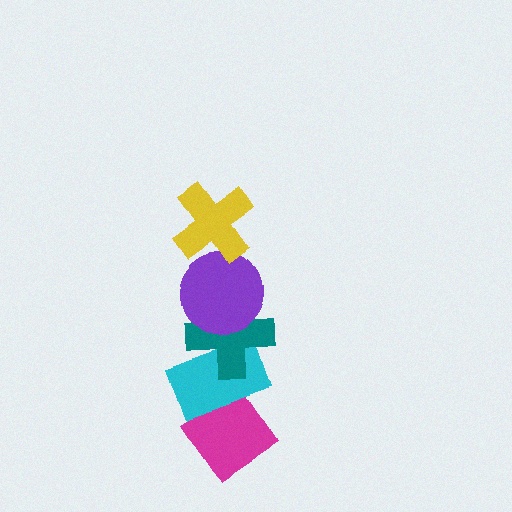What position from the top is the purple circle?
The purple circle is 2nd from the top.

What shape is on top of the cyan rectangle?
The teal cross is on top of the cyan rectangle.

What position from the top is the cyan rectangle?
The cyan rectangle is 4th from the top.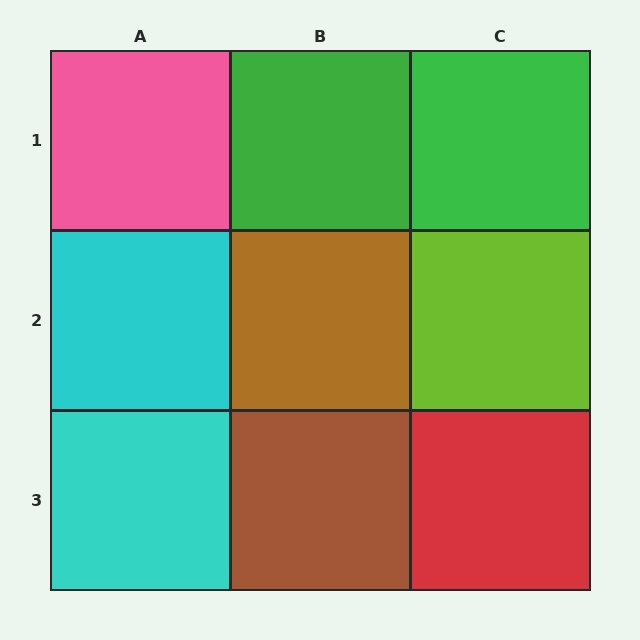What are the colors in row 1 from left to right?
Pink, green, green.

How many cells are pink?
1 cell is pink.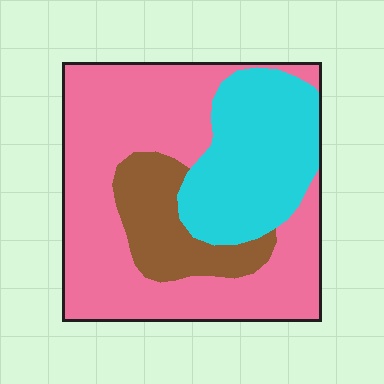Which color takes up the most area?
Pink, at roughly 55%.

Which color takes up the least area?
Brown, at roughly 15%.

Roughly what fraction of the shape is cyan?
Cyan takes up about one quarter (1/4) of the shape.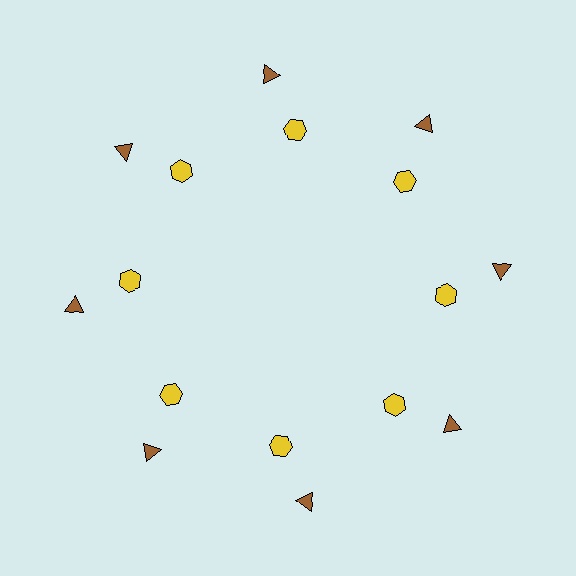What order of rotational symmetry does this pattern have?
This pattern has 8-fold rotational symmetry.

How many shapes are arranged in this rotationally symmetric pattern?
There are 16 shapes, arranged in 8 groups of 2.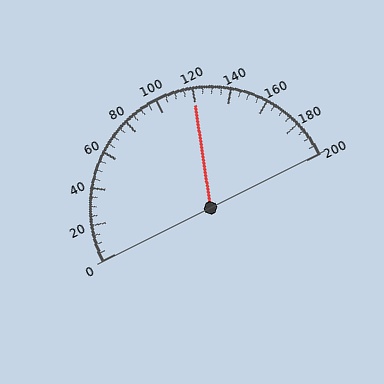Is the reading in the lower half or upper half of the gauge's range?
The reading is in the upper half of the range (0 to 200).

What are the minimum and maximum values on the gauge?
The gauge ranges from 0 to 200.